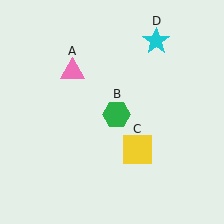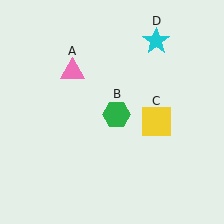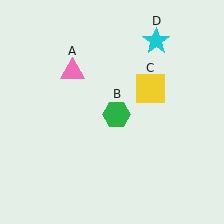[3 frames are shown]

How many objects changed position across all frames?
1 object changed position: yellow square (object C).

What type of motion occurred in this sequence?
The yellow square (object C) rotated counterclockwise around the center of the scene.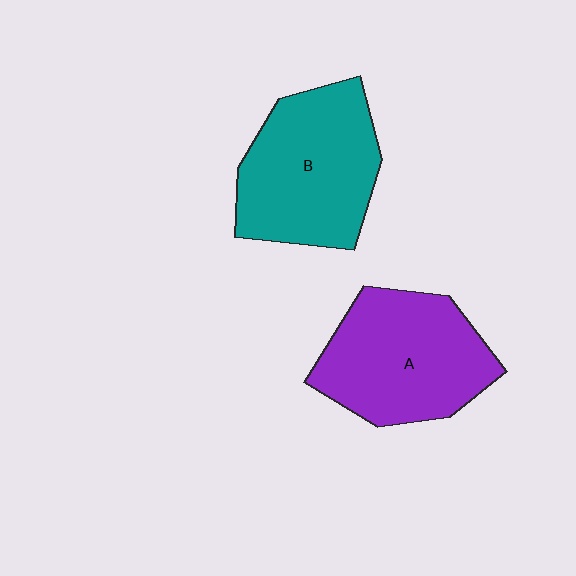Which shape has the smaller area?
Shape A (purple).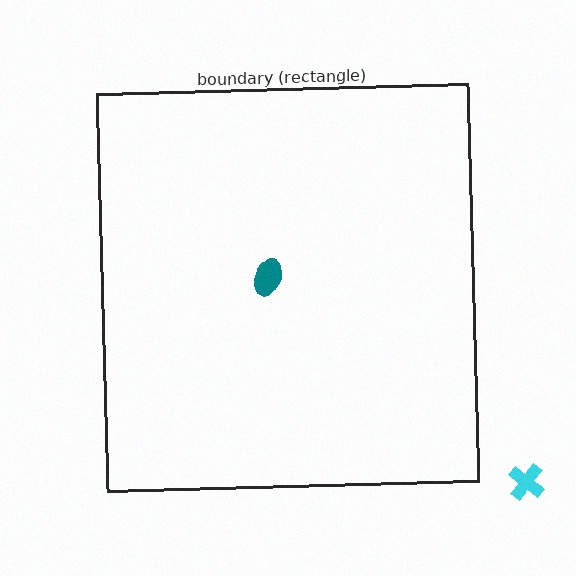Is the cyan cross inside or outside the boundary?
Outside.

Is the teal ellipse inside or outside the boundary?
Inside.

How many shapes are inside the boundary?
1 inside, 1 outside.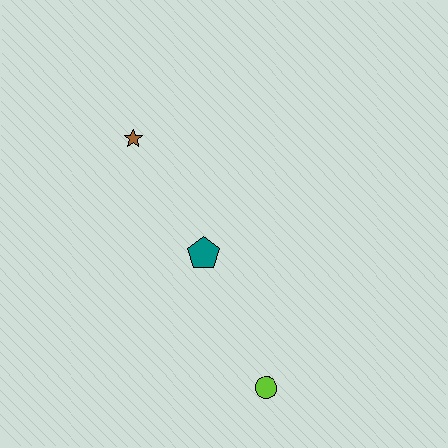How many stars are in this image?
There is 1 star.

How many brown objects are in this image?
There is 1 brown object.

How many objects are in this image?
There are 3 objects.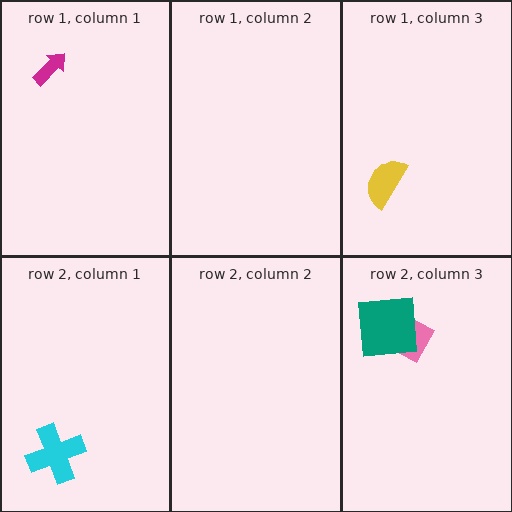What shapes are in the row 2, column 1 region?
The cyan cross.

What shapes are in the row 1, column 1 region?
The magenta arrow.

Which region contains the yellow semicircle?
The row 1, column 3 region.